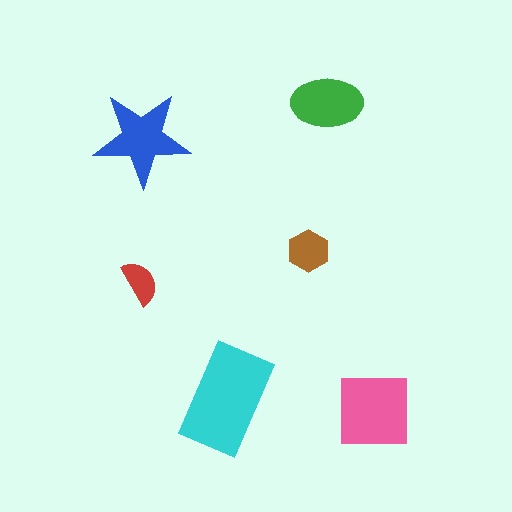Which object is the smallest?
The red semicircle.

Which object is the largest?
The cyan rectangle.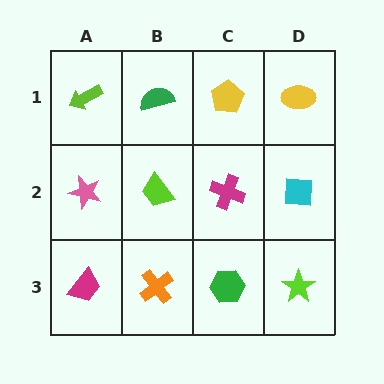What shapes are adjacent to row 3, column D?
A cyan square (row 2, column D), a green hexagon (row 3, column C).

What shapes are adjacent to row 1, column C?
A magenta cross (row 2, column C), a green semicircle (row 1, column B), a yellow ellipse (row 1, column D).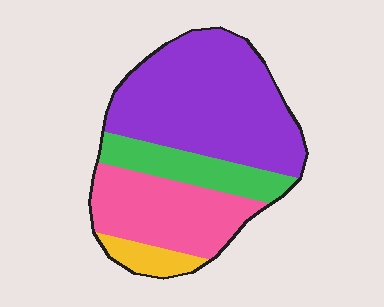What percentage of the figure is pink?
Pink takes up about one quarter (1/4) of the figure.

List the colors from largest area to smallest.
From largest to smallest: purple, pink, green, yellow.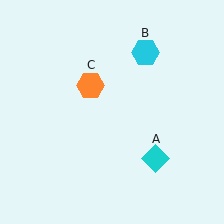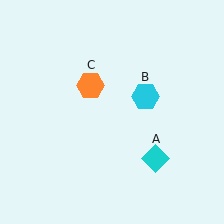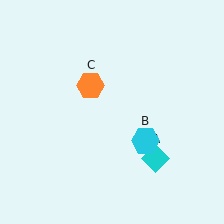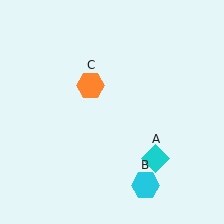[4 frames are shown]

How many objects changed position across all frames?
1 object changed position: cyan hexagon (object B).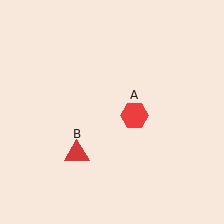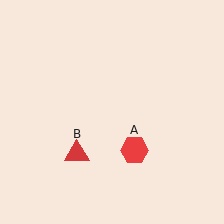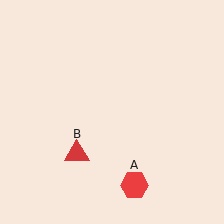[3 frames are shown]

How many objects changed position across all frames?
1 object changed position: red hexagon (object A).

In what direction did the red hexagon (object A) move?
The red hexagon (object A) moved down.